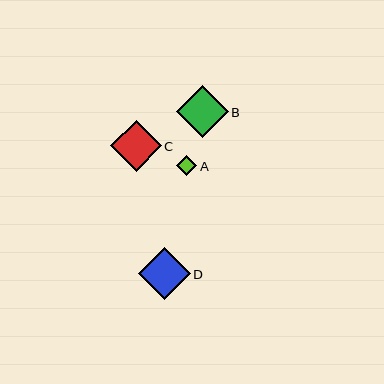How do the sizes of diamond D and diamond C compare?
Diamond D and diamond C are approximately the same size.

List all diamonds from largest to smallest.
From largest to smallest: B, D, C, A.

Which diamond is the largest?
Diamond B is the largest with a size of approximately 52 pixels.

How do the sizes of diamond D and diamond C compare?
Diamond D and diamond C are approximately the same size.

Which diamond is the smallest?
Diamond A is the smallest with a size of approximately 20 pixels.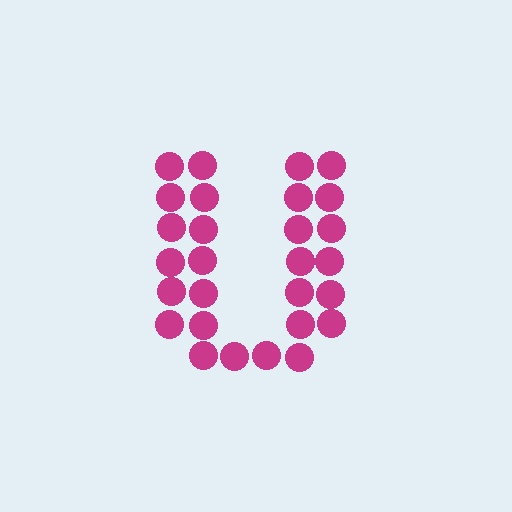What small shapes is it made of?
It is made of small circles.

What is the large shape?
The large shape is the letter U.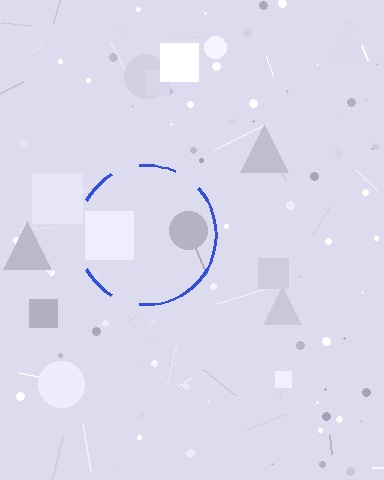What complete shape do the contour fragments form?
The contour fragments form a circle.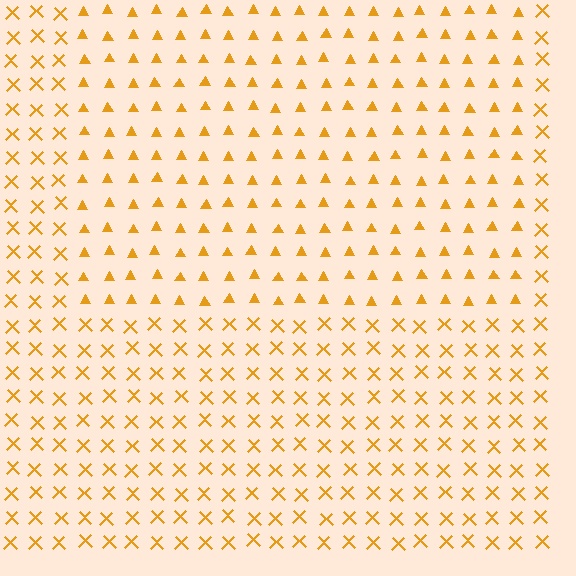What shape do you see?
I see a rectangle.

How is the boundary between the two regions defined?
The boundary is defined by a change in element shape: triangles inside vs. X marks outside. All elements share the same color and spacing.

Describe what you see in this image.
The image is filled with small orange elements arranged in a uniform grid. A rectangle-shaped region contains triangles, while the surrounding area contains X marks. The boundary is defined purely by the change in element shape.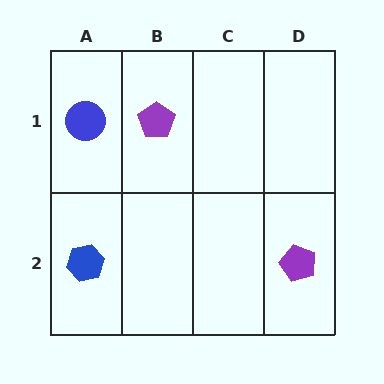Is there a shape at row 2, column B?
No, that cell is empty.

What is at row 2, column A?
A blue hexagon.